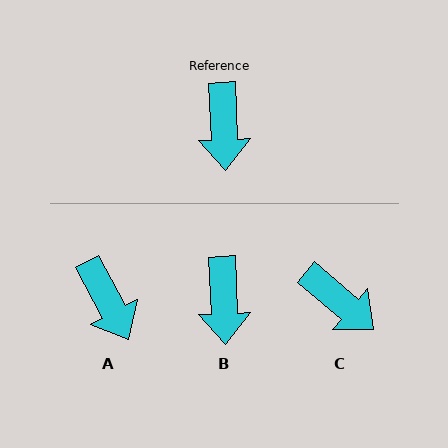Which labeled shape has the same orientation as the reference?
B.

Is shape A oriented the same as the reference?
No, it is off by about 26 degrees.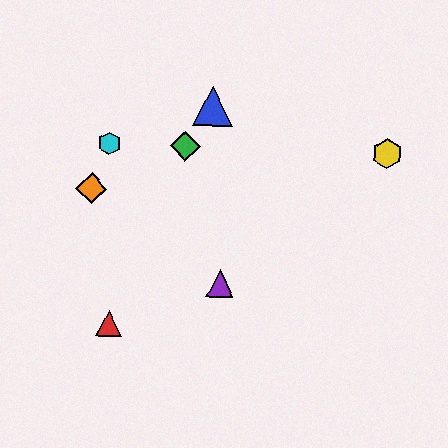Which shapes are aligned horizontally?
The green diamond, the yellow hexagon, the cyan hexagon are aligned horizontally.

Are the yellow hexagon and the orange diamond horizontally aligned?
No, the yellow hexagon is at y≈153 and the orange diamond is at y≈188.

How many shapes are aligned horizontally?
3 shapes (the green diamond, the yellow hexagon, the cyan hexagon) are aligned horizontally.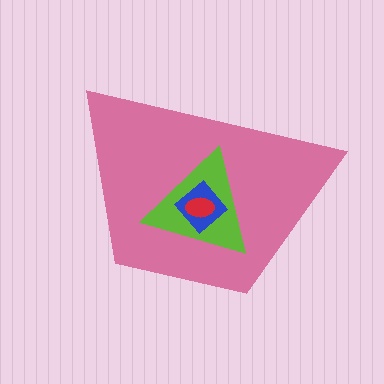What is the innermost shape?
The red ellipse.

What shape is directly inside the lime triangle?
The blue diamond.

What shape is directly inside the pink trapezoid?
The lime triangle.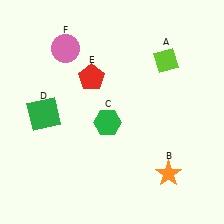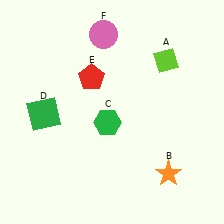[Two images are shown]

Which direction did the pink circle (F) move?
The pink circle (F) moved right.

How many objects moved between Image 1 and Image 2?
1 object moved between the two images.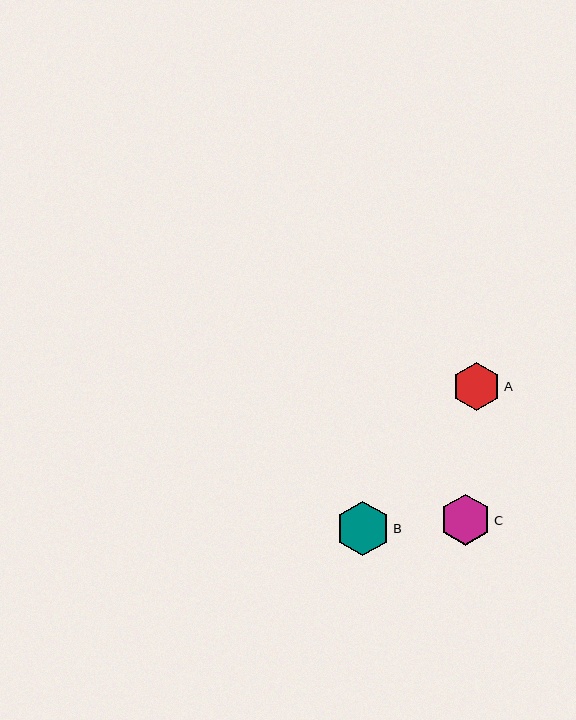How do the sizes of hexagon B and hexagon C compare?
Hexagon B and hexagon C are approximately the same size.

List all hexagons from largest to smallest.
From largest to smallest: B, C, A.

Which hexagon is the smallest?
Hexagon A is the smallest with a size of approximately 49 pixels.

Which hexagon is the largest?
Hexagon B is the largest with a size of approximately 55 pixels.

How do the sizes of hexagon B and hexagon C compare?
Hexagon B and hexagon C are approximately the same size.